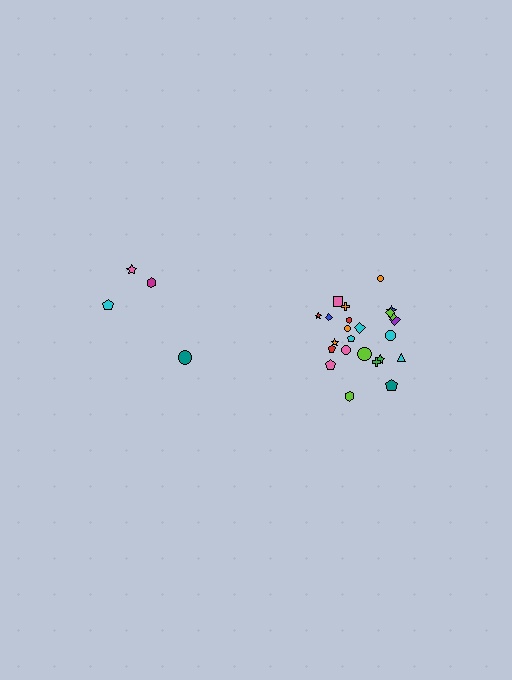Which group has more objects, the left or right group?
The right group.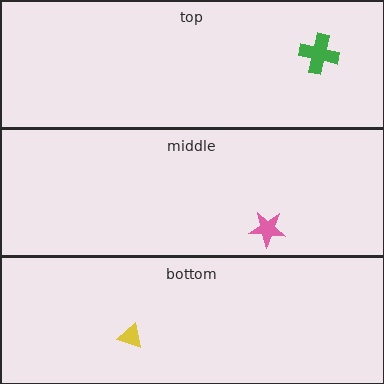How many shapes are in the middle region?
1.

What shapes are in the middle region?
The pink star.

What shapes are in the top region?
The green cross.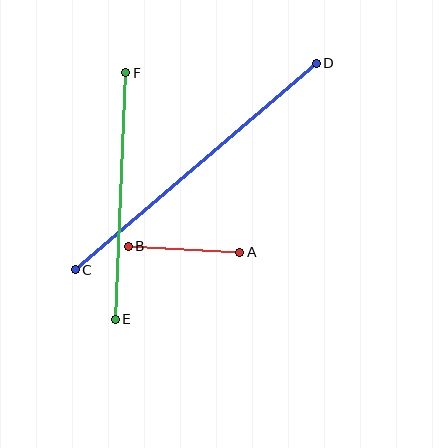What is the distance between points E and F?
The distance is approximately 246 pixels.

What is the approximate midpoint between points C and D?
The midpoint is at approximately (196, 166) pixels.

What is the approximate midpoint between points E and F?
The midpoint is at approximately (120, 196) pixels.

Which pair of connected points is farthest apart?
Points C and D are farthest apart.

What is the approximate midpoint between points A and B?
The midpoint is at approximately (184, 249) pixels.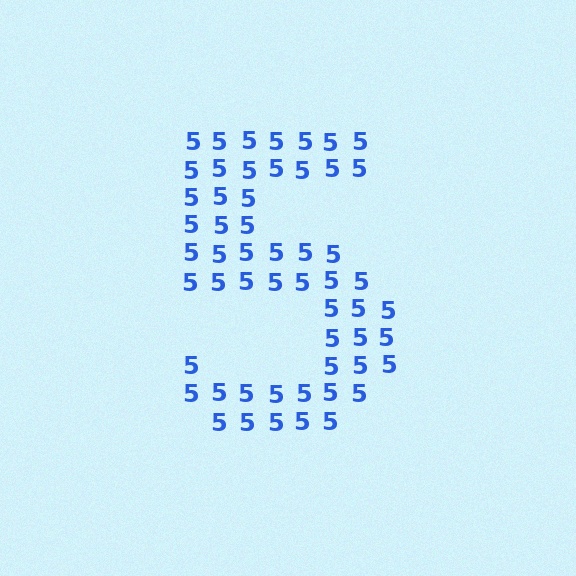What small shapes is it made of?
It is made of small digit 5's.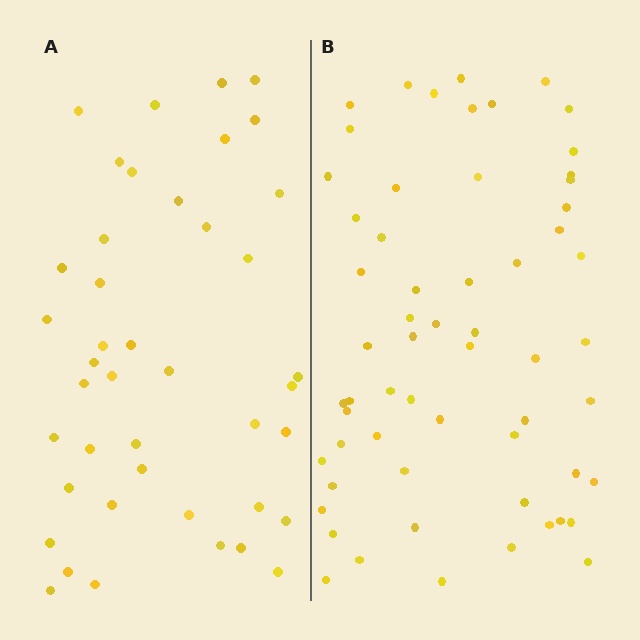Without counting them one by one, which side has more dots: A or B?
Region B (the right region) has more dots.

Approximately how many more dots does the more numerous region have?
Region B has approximately 20 more dots than region A.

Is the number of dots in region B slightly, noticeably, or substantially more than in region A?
Region B has noticeably more, but not dramatically so. The ratio is roughly 1.4 to 1.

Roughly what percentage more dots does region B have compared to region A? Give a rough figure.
About 45% more.